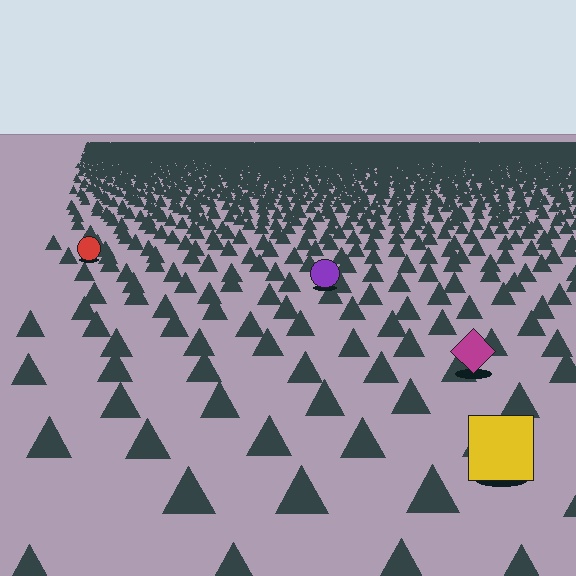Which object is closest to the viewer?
The yellow square is closest. The texture marks near it are larger and more spread out.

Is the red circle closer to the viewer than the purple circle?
No. The purple circle is closer — you can tell from the texture gradient: the ground texture is coarser near it.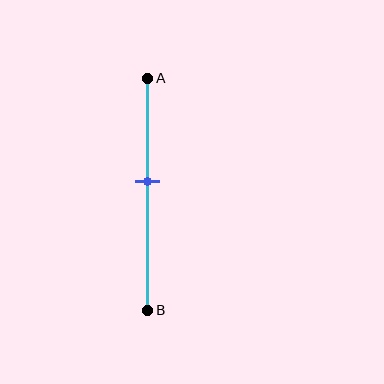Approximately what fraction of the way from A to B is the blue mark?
The blue mark is approximately 45% of the way from A to B.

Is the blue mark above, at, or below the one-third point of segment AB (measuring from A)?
The blue mark is below the one-third point of segment AB.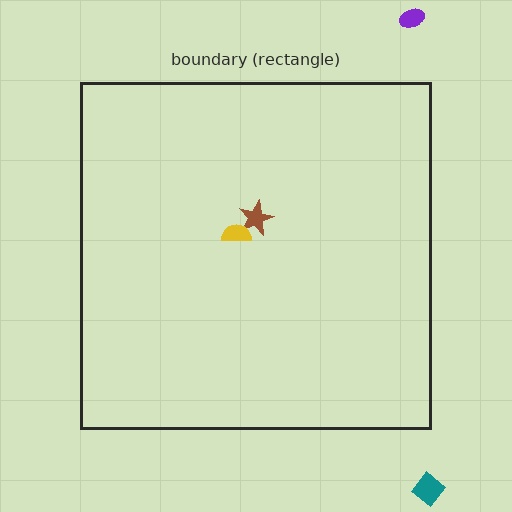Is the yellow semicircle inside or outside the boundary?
Inside.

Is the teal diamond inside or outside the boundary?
Outside.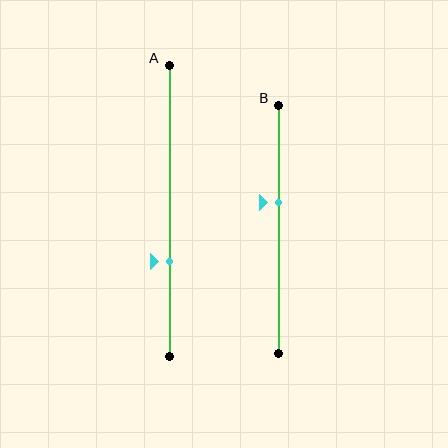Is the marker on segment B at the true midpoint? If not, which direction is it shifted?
No, the marker on segment B is shifted upward by about 11% of the segment length.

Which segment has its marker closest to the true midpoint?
Segment B has its marker closest to the true midpoint.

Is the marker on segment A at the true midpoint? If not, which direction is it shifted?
No, the marker on segment A is shifted downward by about 17% of the segment length.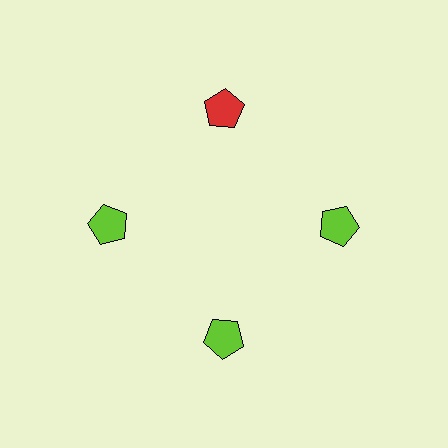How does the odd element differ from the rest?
It has a different color: red instead of lime.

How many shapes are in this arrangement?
There are 4 shapes arranged in a ring pattern.